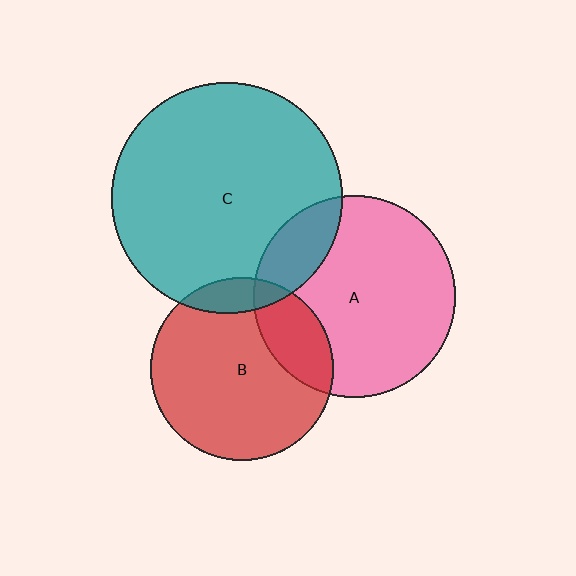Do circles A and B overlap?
Yes.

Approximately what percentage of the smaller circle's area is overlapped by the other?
Approximately 20%.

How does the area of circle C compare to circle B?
Approximately 1.6 times.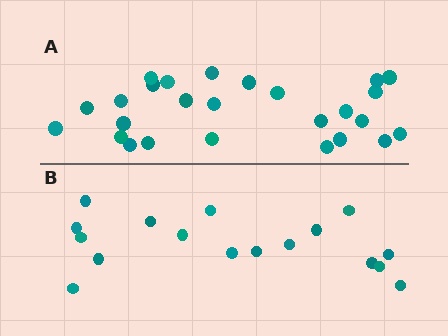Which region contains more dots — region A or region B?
Region A (the top region) has more dots.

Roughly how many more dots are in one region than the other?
Region A has roughly 8 or so more dots than region B.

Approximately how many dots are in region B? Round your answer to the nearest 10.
About 20 dots. (The exact count is 17, which rounds to 20.)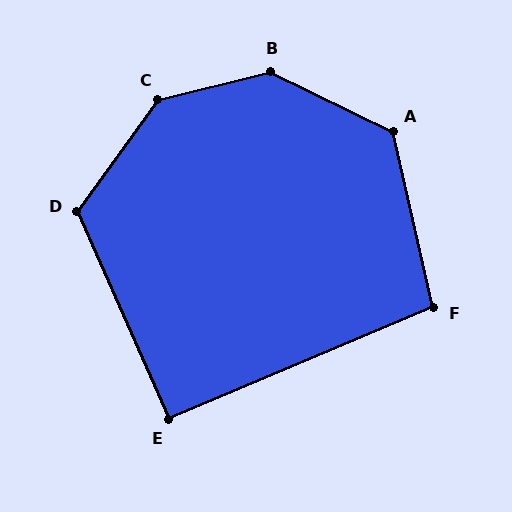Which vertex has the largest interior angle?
B, at approximately 140 degrees.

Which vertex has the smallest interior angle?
E, at approximately 91 degrees.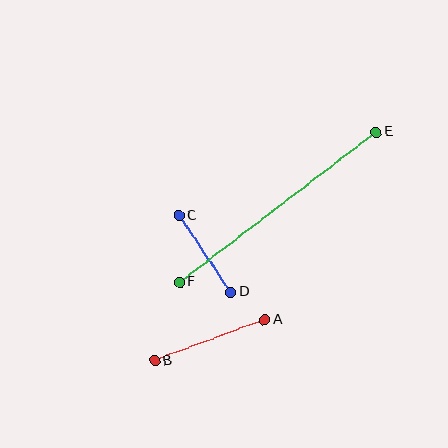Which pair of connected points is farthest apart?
Points E and F are farthest apart.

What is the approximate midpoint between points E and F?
The midpoint is at approximately (278, 207) pixels.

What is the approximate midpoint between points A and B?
The midpoint is at approximately (210, 340) pixels.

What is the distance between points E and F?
The distance is approximately 248 pixels.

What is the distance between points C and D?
The distance is approximately 92 pixels.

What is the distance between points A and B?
The distance is approximately 117 pixels.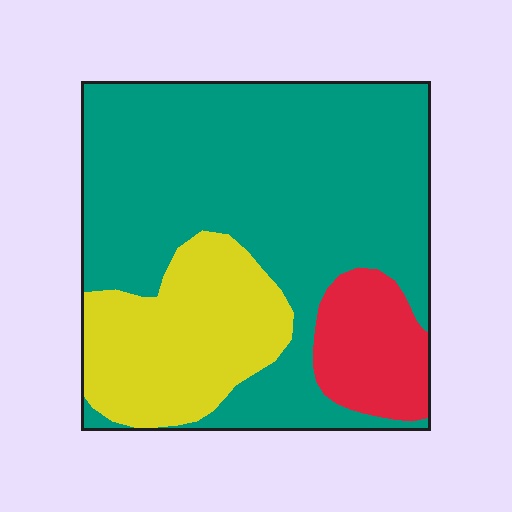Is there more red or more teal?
Teal.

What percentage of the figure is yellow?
Yellow covers around 25% of the figure.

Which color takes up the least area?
Red, at roughly 10%.